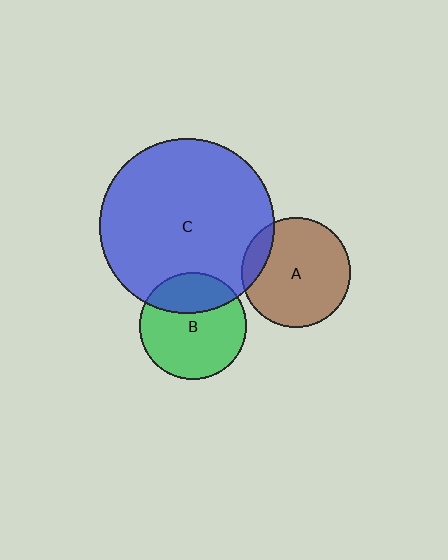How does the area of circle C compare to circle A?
Approximately 2.5 times.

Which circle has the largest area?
Circle C (blue).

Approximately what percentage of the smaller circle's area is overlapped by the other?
Approximately 30%.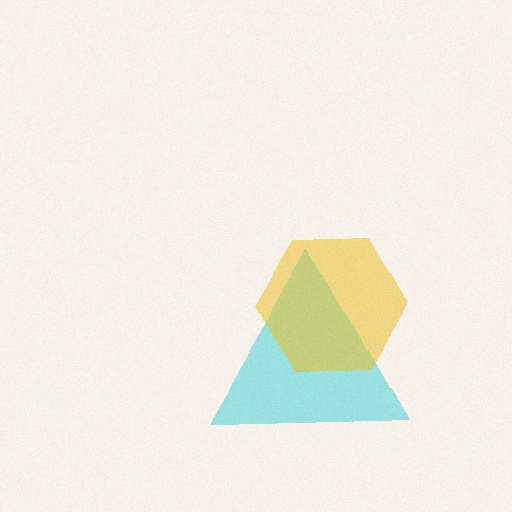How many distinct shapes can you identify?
There are 2 distinct shapes: a cyan triangle, a yellow hexagon.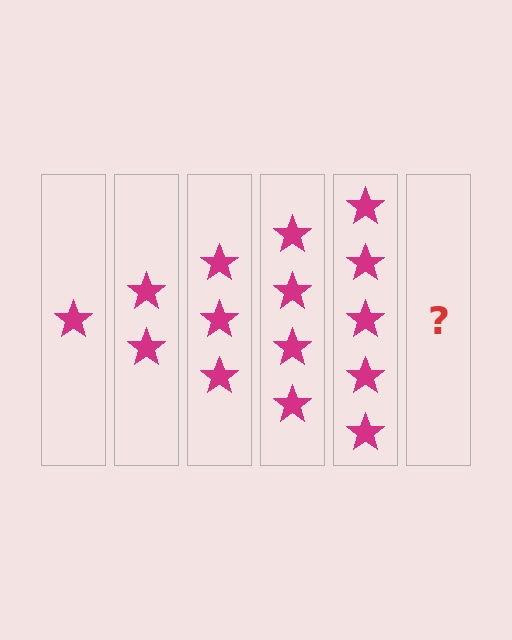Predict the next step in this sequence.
The next step is 6 stars.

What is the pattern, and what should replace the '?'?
The pattern is that each step adds one more star. The '?' should be 6 stars.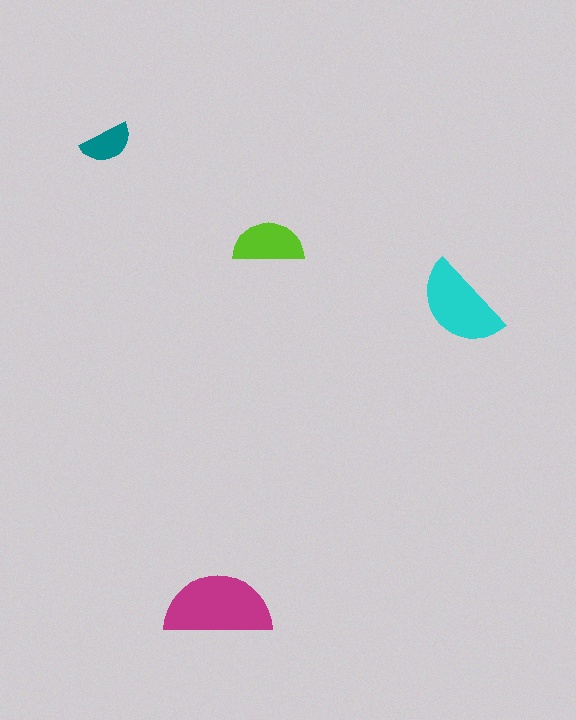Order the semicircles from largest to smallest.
the magenta one, the cyan one, the lime one, the teal one.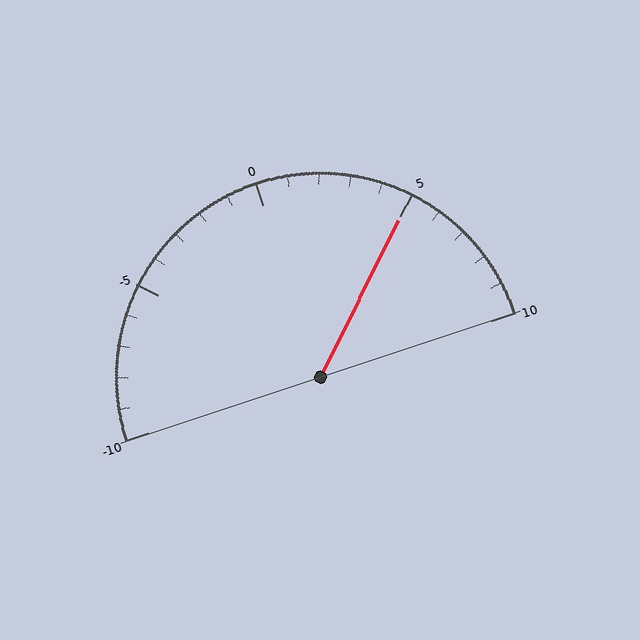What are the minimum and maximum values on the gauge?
The gauge ranges from -10 to 10.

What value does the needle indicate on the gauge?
The needle indicates approximately 5.